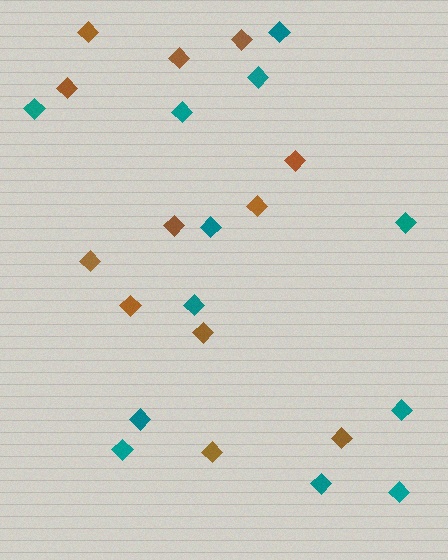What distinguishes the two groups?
There are 2 groups: one group of teal diamonds (12) and one group of brown diamonds (12).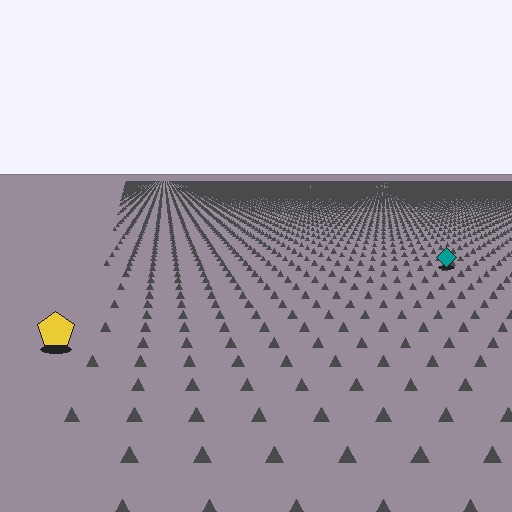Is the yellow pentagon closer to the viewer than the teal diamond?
Yes. The yellow pentagon is closer — you can tell from the texture gradient: the ground texture is coarser near it.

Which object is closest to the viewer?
The yellow pentagon is closest. The texture marks near it are larger and more spread out.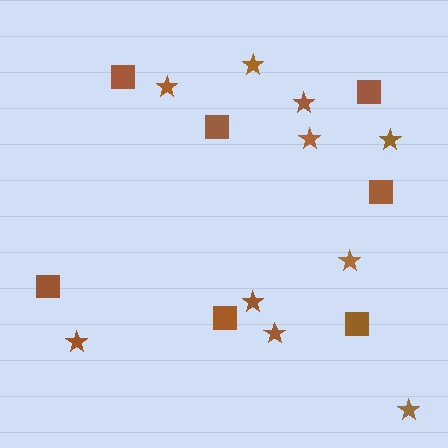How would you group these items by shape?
There are 2 groups: one group of squares (7) and one group of stars (10).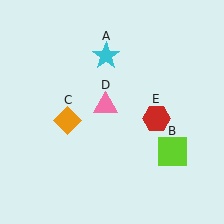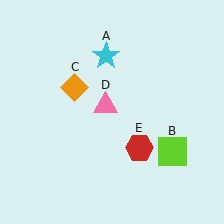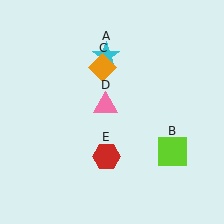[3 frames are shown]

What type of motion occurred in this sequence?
The orange diamond (object C), red hexagon (object E) rotated clockwise around the center of the scene.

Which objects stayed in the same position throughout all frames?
Cyan star (object A) and lime square (object B) and pink triangle (object D) remained stationary.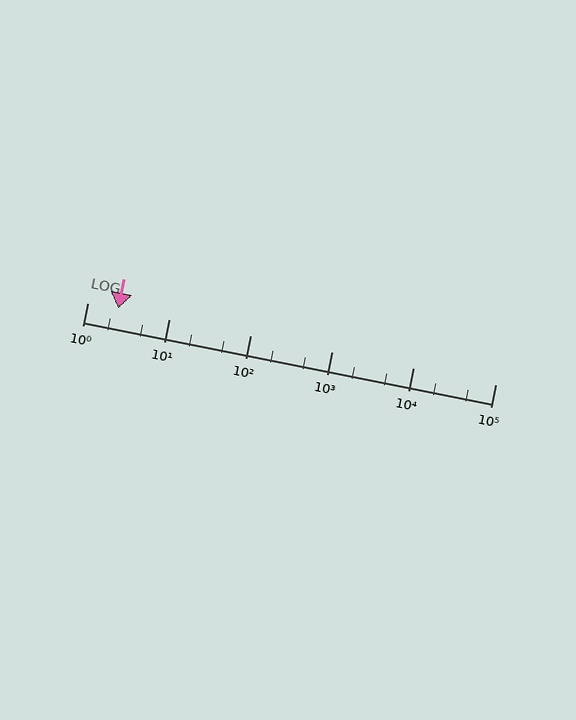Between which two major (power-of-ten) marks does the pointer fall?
The pointer is between 1 and 10.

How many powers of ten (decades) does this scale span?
The scale spans 5 decades, from 1 to 100000.